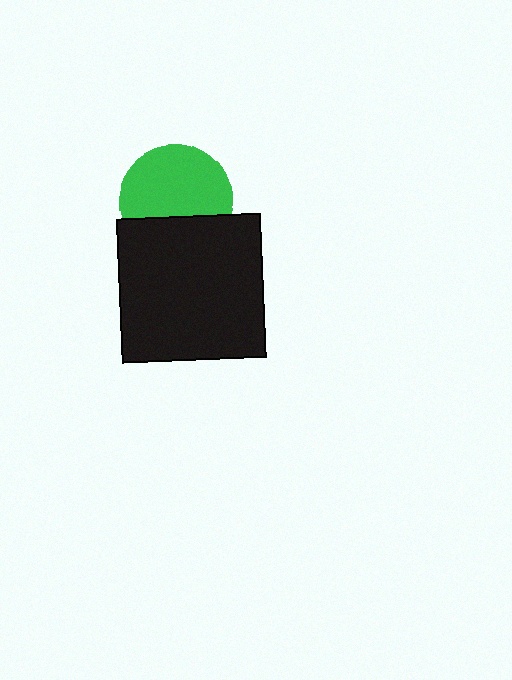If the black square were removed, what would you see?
You would see the complete green circle.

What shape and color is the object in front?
The object in front is a black square.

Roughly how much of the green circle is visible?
Most of it is visible (roughly 68%).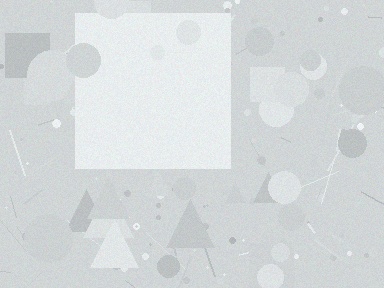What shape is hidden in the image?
A square is hidden in the image.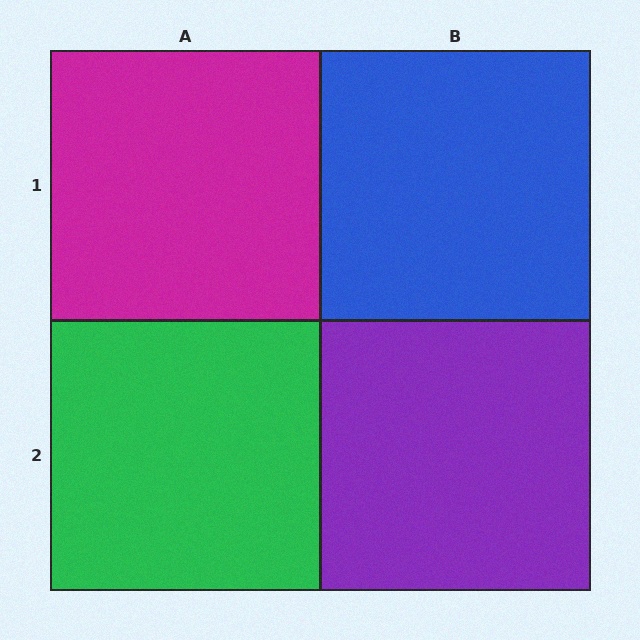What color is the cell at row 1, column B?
Blue.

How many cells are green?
1 cell is green.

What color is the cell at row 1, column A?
Magenta.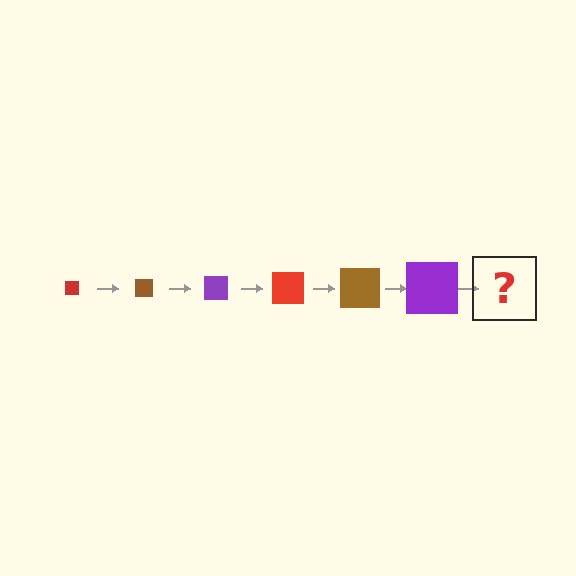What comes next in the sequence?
The next element should be a red square, larger than the previous one.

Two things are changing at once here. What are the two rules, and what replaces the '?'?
The two rules are that the square grows larger each step and the color cycles through red, brown, and purple. The '?' should be a red square, larger than the previous one.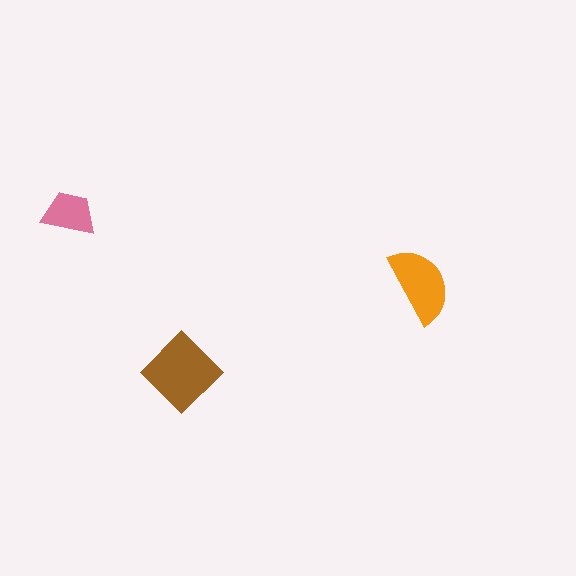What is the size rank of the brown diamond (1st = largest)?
1st.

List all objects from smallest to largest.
The pink trapezoid, the orange semicircle, the brown diamond.